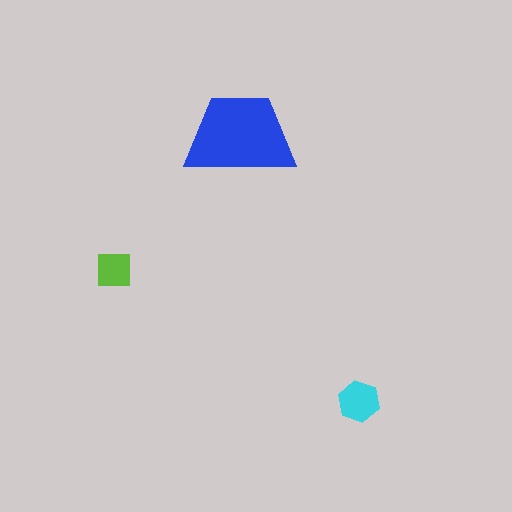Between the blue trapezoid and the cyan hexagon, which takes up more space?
The blue trapezoid.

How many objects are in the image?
There are 3 objects in the image.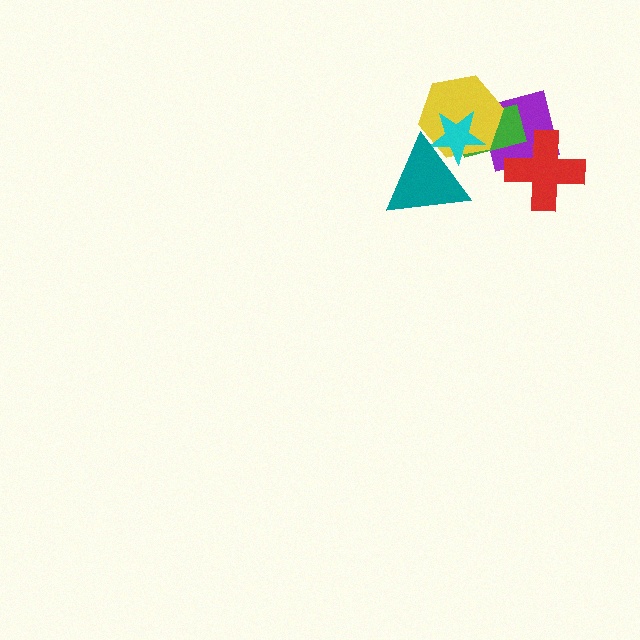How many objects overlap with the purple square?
3 objects overlap with the purple square.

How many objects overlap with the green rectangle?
3 objects overlap with the green rectangle.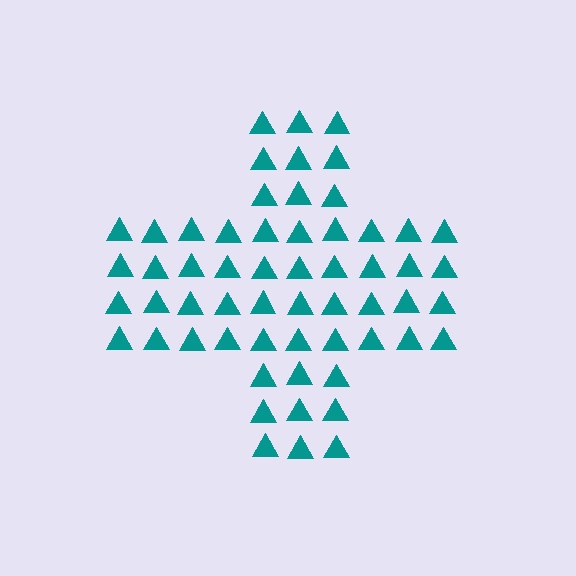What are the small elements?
The small elements are triangles.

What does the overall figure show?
The overall figure shows a cross.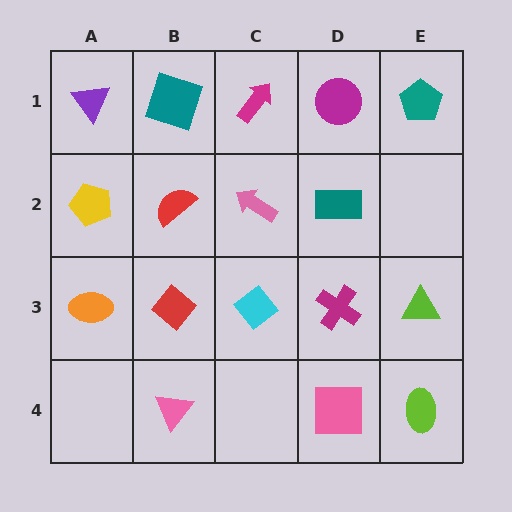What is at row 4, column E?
A lime ellipse.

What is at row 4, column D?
A pink square.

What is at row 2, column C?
A pink arrow.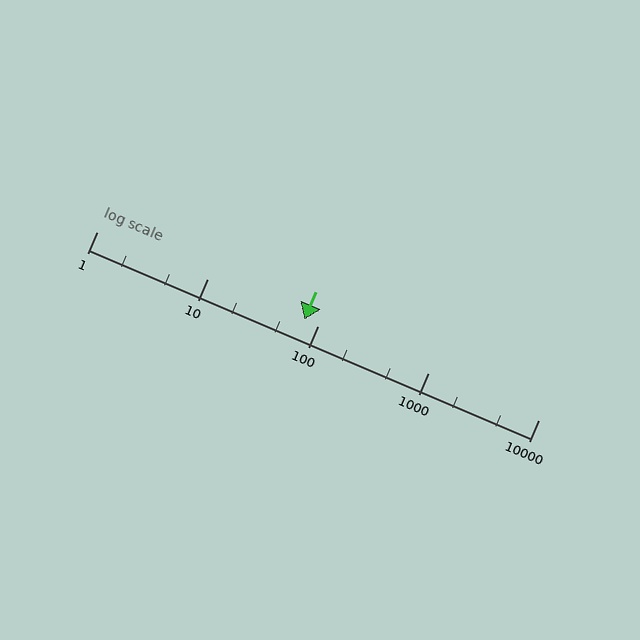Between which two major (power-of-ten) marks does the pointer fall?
The pointer is between 10 and 100.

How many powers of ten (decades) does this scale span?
The scale spans 4 decades, from 1 to 10000.